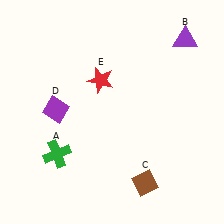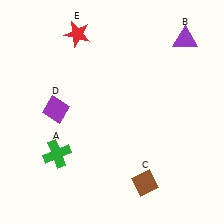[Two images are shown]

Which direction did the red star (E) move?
The red star (E) moved up.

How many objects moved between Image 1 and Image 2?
1 object moved between the two images.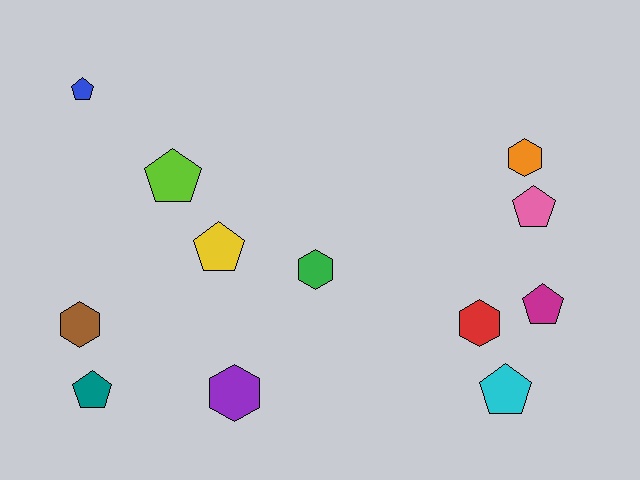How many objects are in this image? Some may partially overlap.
There are 12 objects.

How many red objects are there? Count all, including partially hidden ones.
There is 1 red object.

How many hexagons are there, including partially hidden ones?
There are 5 hexagons.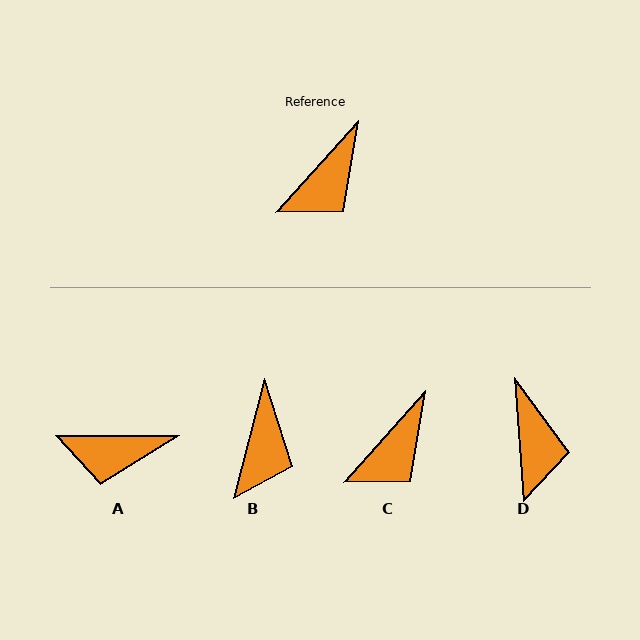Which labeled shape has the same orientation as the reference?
C.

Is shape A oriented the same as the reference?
No, it is off by about 48 degrees.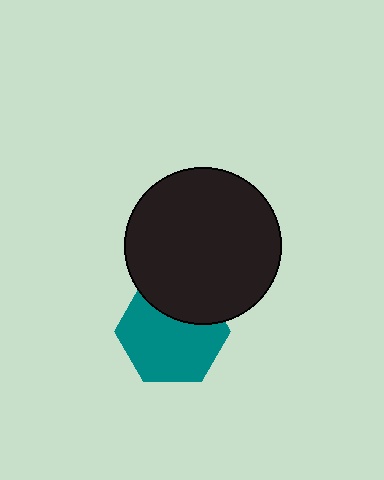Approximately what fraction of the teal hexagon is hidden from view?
Roughly 31% of the teal hexagon is hidden behind the black circle.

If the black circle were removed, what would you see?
You would see the complete teal hexagon.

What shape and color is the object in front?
The object in front is a black circle.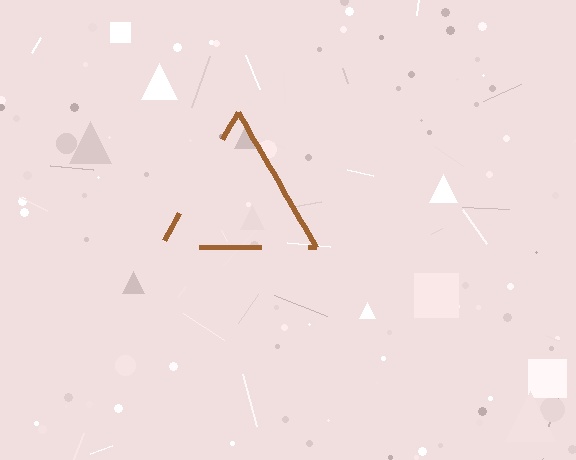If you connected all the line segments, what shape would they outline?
They would outline a triangle.